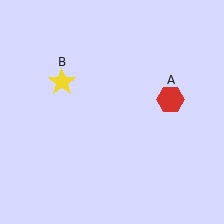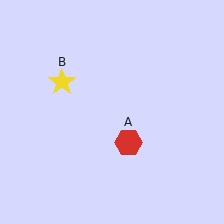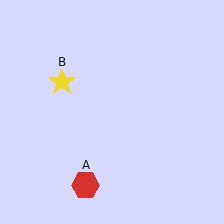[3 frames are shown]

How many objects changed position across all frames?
1 object changed position: red hexagon (object A).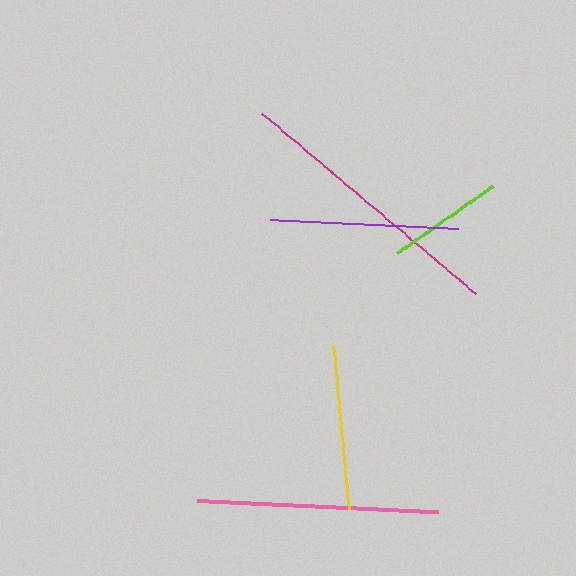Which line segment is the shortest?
The lime line is the shortest at approximately 117 pixels.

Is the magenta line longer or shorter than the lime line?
The magenta line is longer than the lime line.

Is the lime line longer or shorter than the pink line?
The pink line is longer than the lime line.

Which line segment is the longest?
The magenta line is the longest at approximately 280 pixels.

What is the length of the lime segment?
The lime segment is approximately 117 pixels long.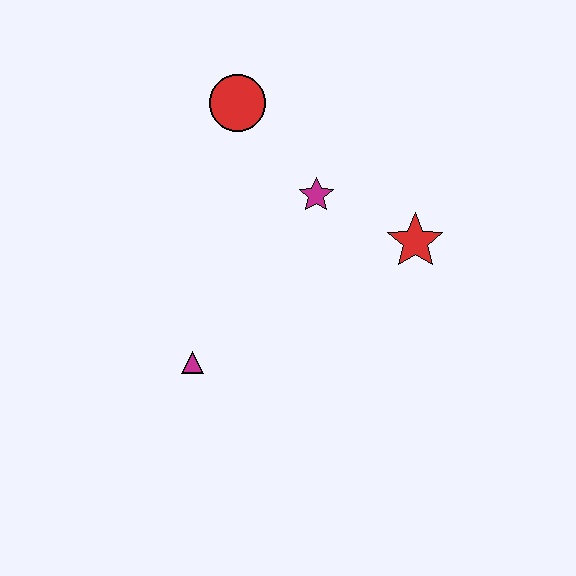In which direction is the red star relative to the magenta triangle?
The red star is to the right of the magenta triangle.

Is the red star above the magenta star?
No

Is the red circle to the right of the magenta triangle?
Yes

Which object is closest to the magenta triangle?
The magenta star is closest to the magenta triangle.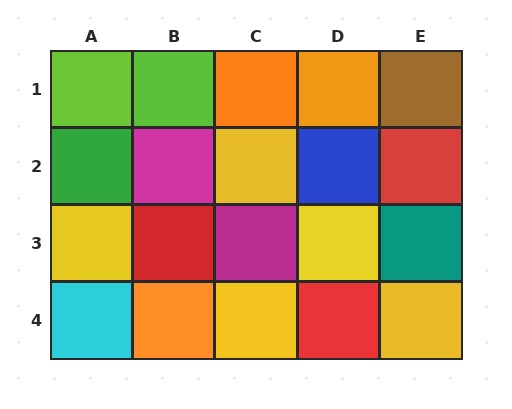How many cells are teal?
1 cell is teal.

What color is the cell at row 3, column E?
Teal.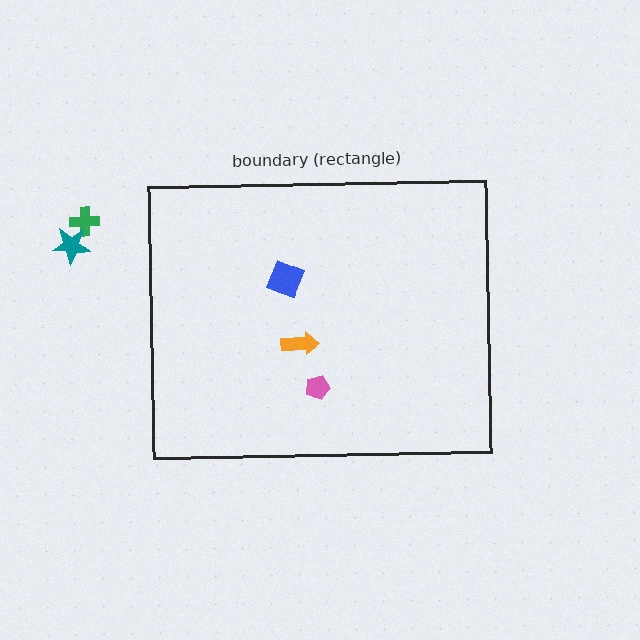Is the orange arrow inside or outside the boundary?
Inside.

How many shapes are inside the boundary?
3 inside, 2 outside.